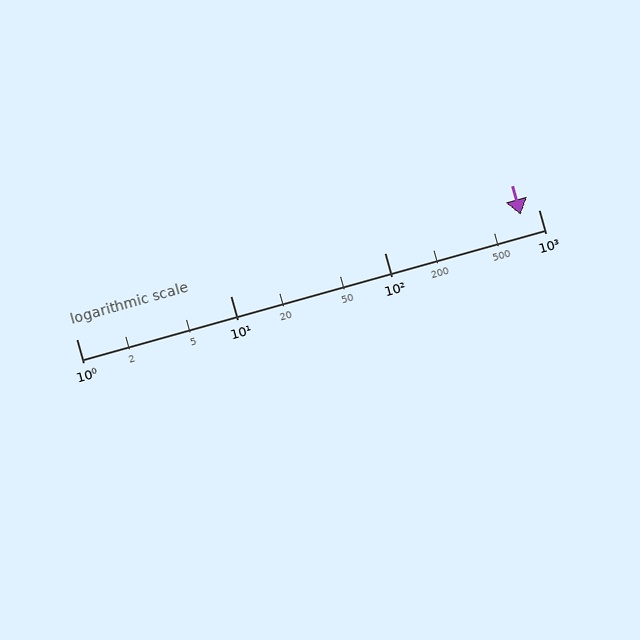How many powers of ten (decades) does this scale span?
The scale spans 3 decades, from 1 to 1000.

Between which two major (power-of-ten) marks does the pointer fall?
The pointer is between 100 and 1000.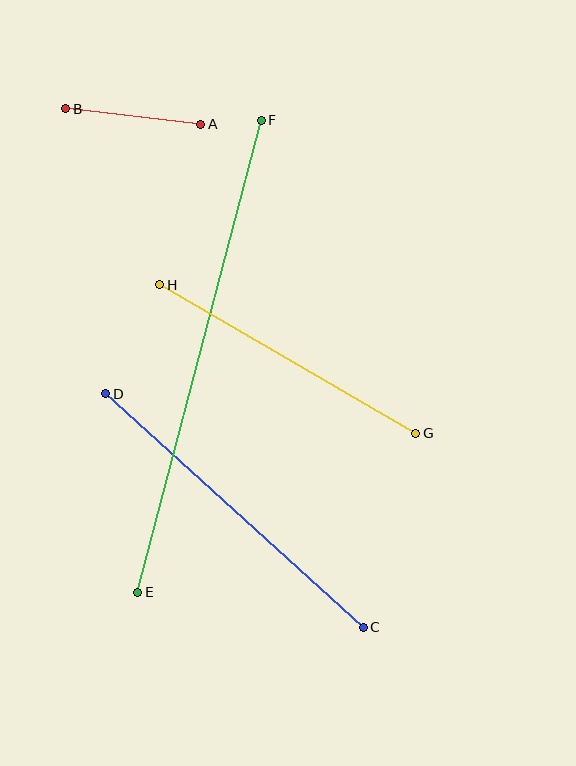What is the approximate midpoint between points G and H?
The midpoint is at approximately (288, 359) pixels.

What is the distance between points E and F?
The distance is approximately 488 pixels.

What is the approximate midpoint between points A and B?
The midpoint is at approximately (133, 116) pixels.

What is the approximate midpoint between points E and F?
The midpoint is at approximately (200, 356) pixels.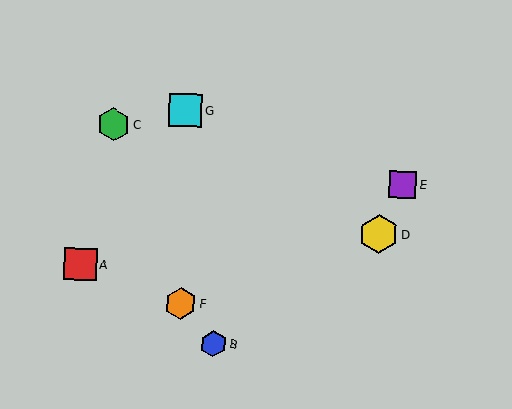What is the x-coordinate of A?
Object A is at x≈81.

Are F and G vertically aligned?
Yes, both are at x≈181.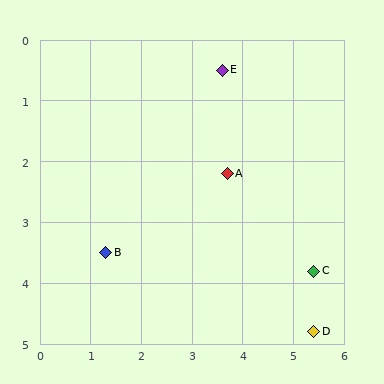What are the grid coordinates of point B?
Point B is at approximately (1.3, 3.5).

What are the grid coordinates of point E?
Point E is at approximately (3.6, 0.5).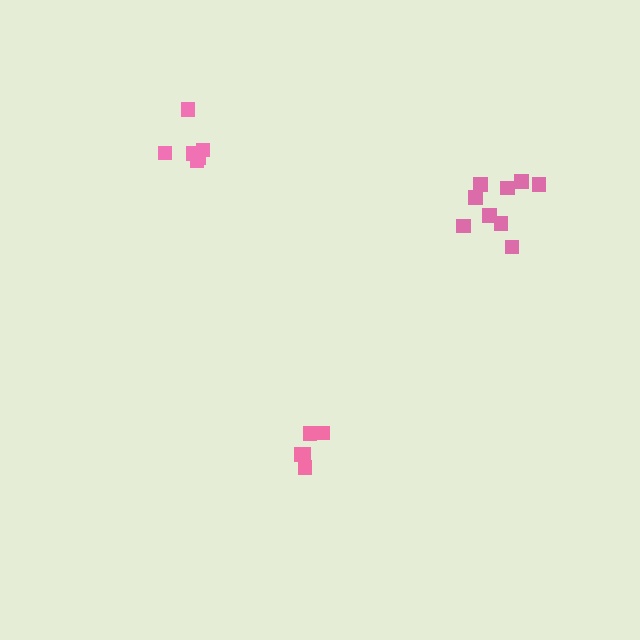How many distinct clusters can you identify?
There are 3 distinct clusters.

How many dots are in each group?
Group 1: 5 dots, Group 2: 6 dots, Group 3: 9 dots (20 total).